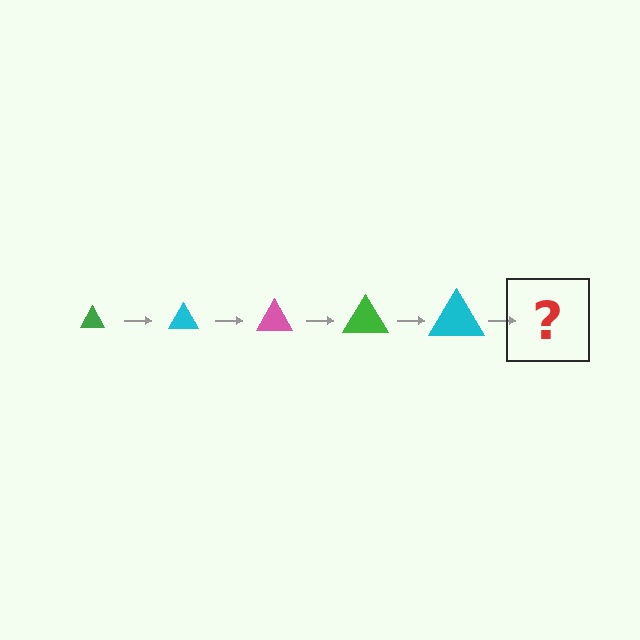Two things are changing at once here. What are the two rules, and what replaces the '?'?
The two rules are that the triangle grows larger each step and the color cycles through green, cyan, and pink. The '?' should be a pink triangle, larger than the previous one.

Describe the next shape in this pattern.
It should be a pink triangle, larger than the previous one.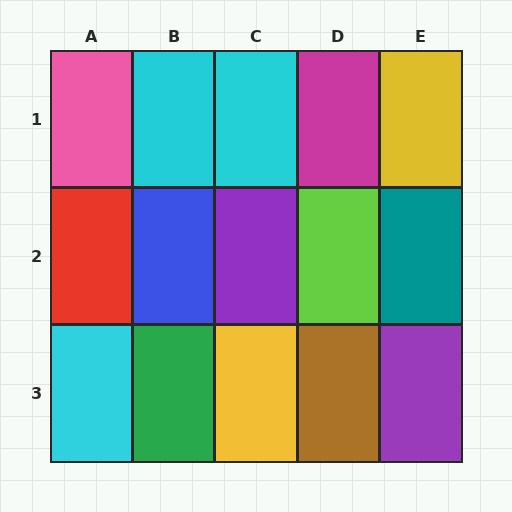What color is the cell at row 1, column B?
Cyan.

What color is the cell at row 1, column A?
Pink.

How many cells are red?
1 cell is red.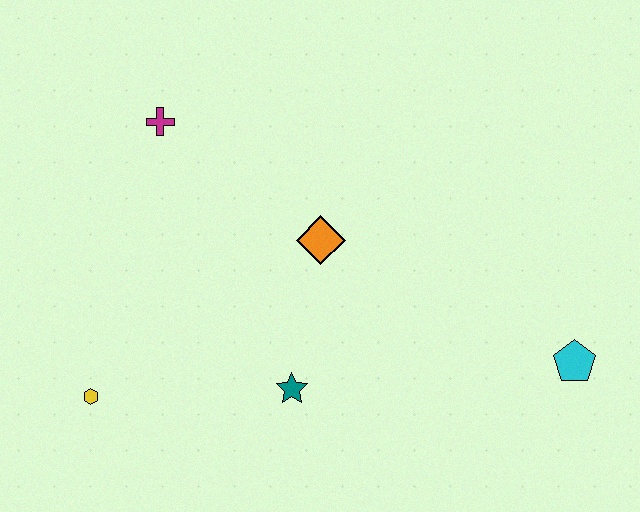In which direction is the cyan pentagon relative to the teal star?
The cyan pentagon is to the right of the teal star.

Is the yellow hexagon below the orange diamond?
Yes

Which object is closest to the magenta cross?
The orange diamond is closest to the magenta cross.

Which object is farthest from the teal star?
The magenta cross is farthest from the teal star.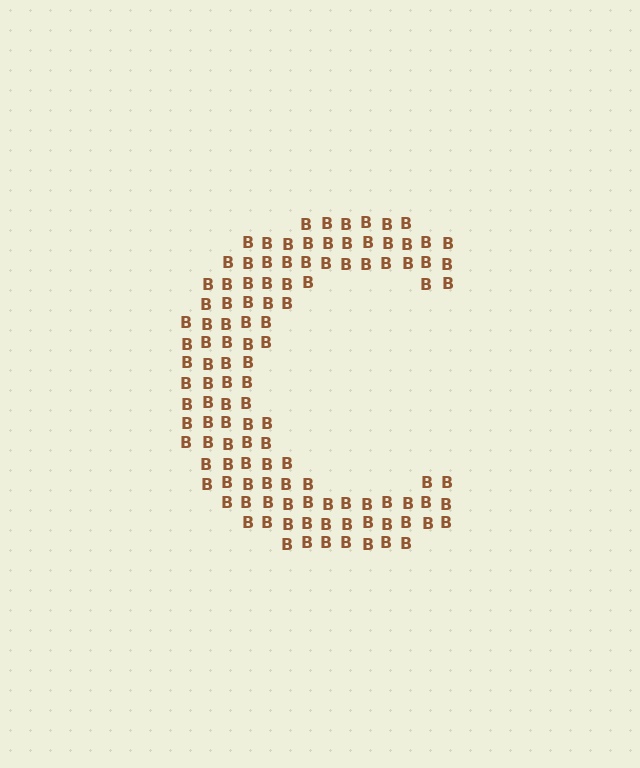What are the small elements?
The small elements are letter B's.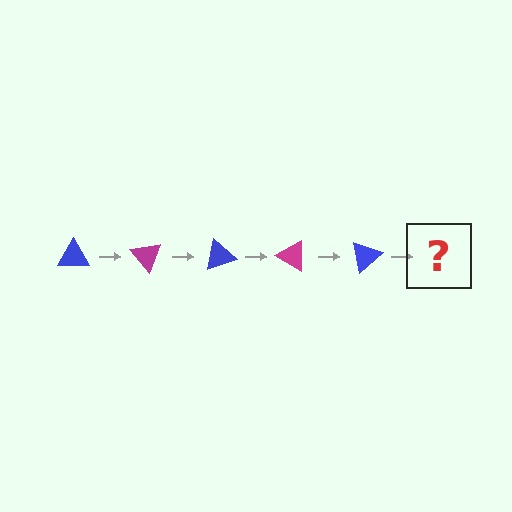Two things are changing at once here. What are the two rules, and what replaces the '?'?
The two rules are that it rotates 50 degrees each step and the color cycles through blue and magenta. The '?' should be a magenta triangle, rotated 250 degrees from the start.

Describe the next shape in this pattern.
It should be a magenta triangle, rotated 250 degrees from the start.